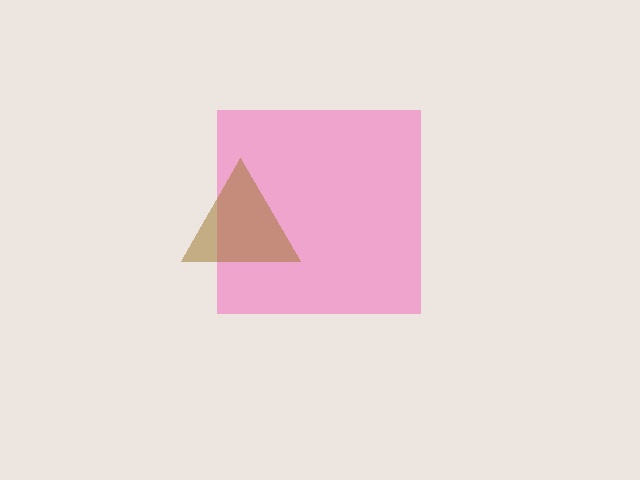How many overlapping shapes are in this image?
There are 2 overlapping shapes in the image.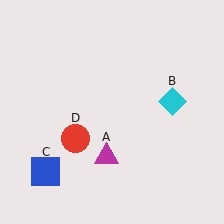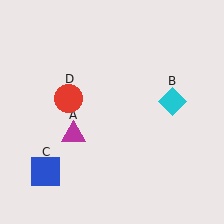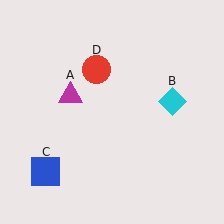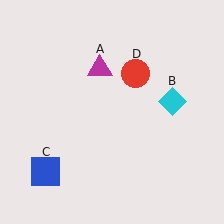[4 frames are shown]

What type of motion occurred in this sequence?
The magenta triangle (object A), red circle (object D) rotated clockwise around the center of the scene.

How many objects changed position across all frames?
2 objects changed position: magenta triangle (object A), red circle (object D).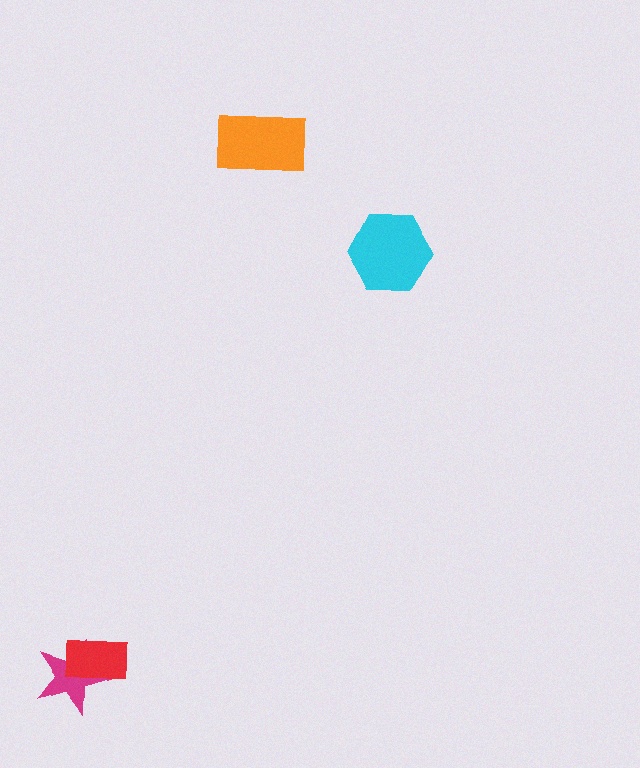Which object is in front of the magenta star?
The red rectangle is in front of the magenta star.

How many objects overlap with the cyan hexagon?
0 objects overlap with the cyan hexagon.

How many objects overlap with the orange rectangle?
0 objects overlap with the orange rectangle.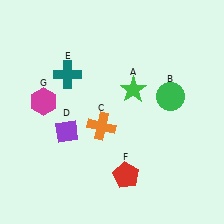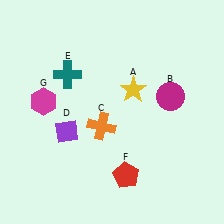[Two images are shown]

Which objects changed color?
A changed from green to yellow. B changed from green to magenta.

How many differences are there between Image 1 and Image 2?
There are 2 differences between the two images.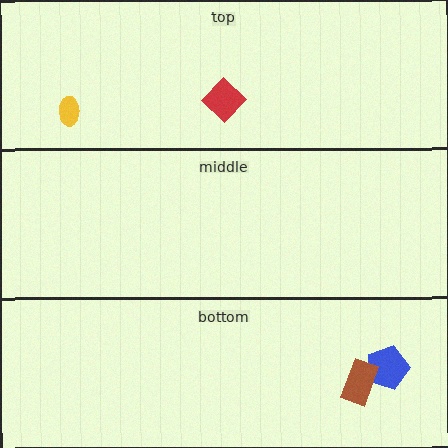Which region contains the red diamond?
The top region.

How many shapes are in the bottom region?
2.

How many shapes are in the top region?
2.